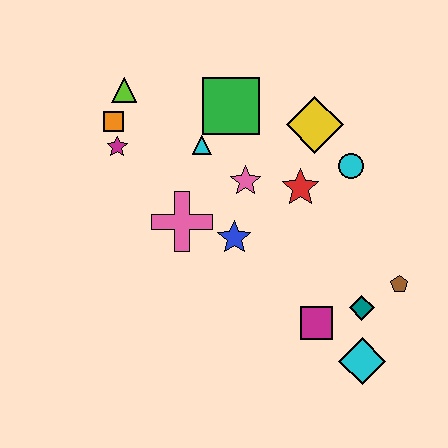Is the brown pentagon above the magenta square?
Yes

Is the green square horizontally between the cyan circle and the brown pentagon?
No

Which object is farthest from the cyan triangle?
The cyan diamond is farthest from the cyan triangle.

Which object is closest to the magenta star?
The orange square is closest to the magenta star.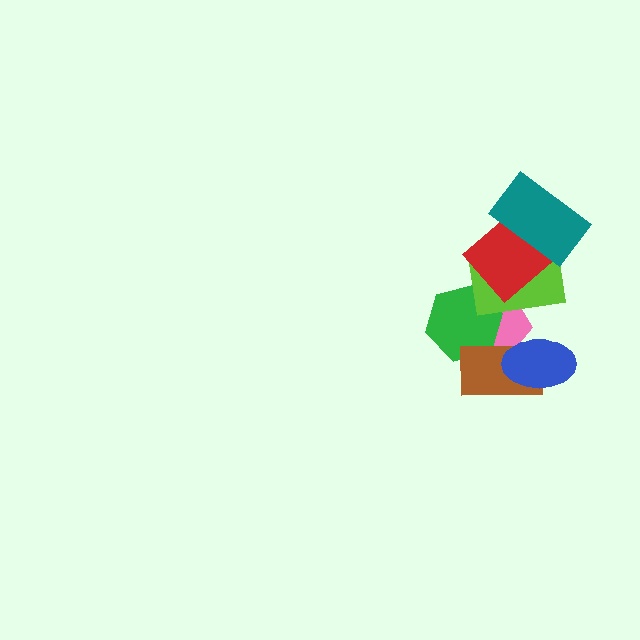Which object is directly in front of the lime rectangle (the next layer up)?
The red diamond is directly in front of the lime rectangle.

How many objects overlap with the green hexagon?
3 objects overlap with the green hexagon.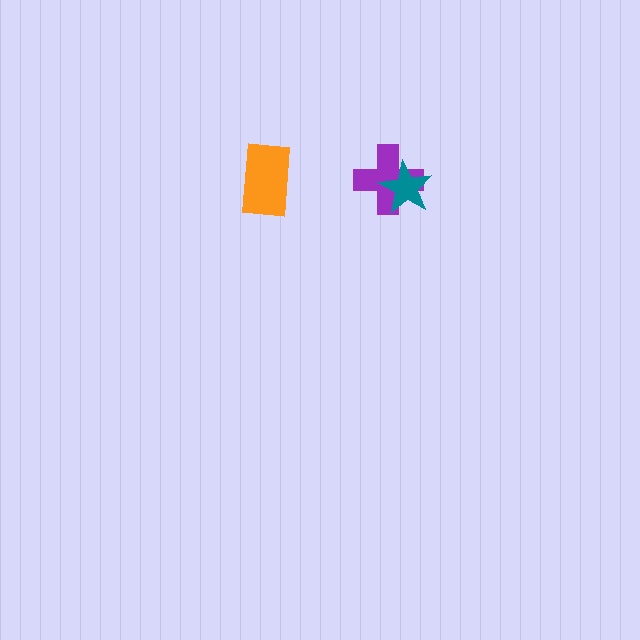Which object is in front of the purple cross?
The teal star is in front of the purple cross.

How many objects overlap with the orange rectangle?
0 objects overlap with the orange rectangle.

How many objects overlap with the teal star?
1 object overlaps with the teal star.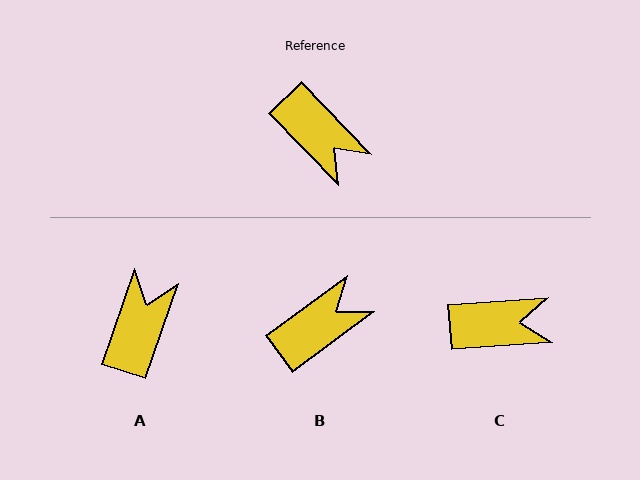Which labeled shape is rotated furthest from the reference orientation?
A, about 117 degrees away.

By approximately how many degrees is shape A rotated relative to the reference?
Approximately 117 degrees counter-clockwise.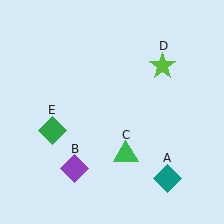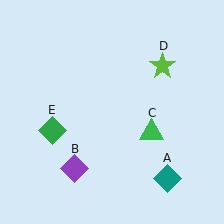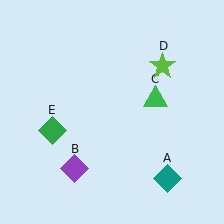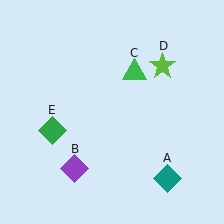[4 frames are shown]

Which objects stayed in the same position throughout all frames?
Teal diamond (object A) and purple diamond (object B) and lime star (object D) and green diamond (object E) remained stationary.